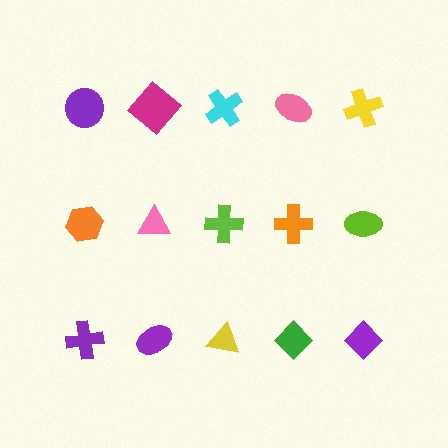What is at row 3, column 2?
A purple ellipse.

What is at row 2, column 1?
An orange hexagon.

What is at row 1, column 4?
A pink ellipse.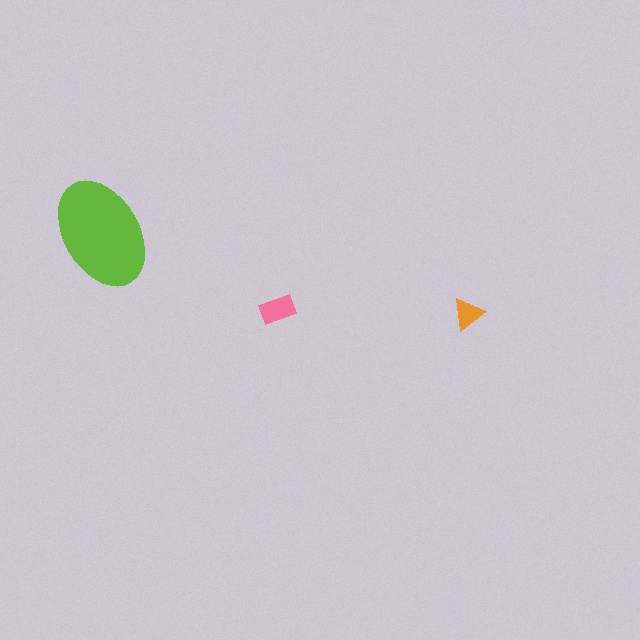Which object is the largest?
The lime ellipse.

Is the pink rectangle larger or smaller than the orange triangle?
Larger.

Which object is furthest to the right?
The orange triangle is rightmost.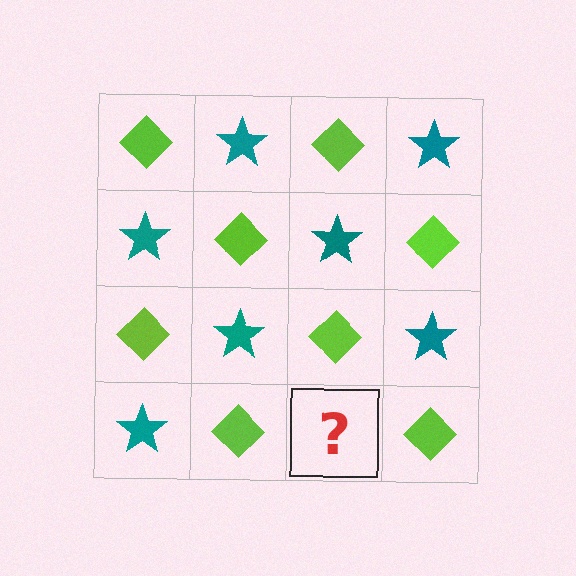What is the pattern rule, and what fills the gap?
The rule is that it alternates lime diamond and teal star in a checkerboard pattern. The gap should be filled with a teal star.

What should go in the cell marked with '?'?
The missing cell should contain a teal star.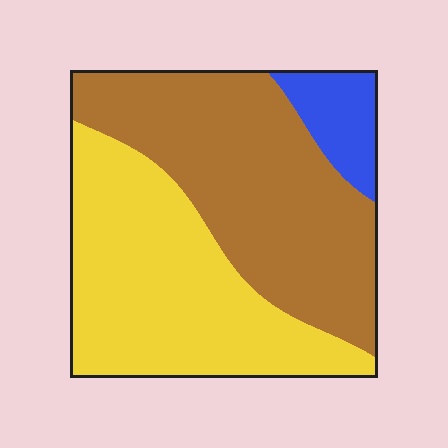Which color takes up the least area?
Blue, at roughly 10%.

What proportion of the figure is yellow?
Yellow covers 44% of the figure.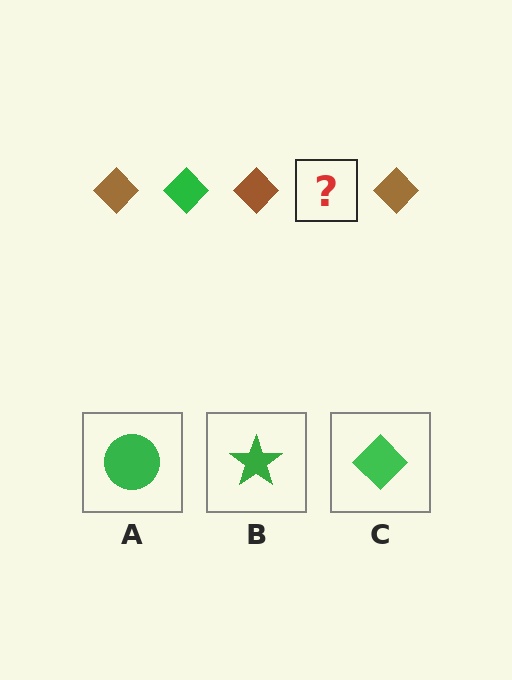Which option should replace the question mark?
Option C.